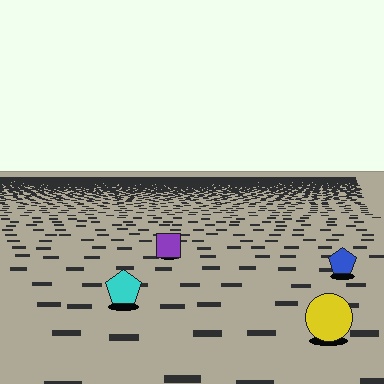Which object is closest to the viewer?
The yellow circle is closest. The texture marks near it are larger and more spread out.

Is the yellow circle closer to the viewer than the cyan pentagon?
Yes. The yellow circle is closer — you can tell from the texture gradient: the ground texture is coarser near it.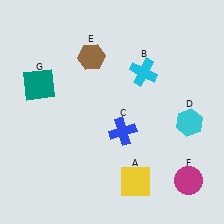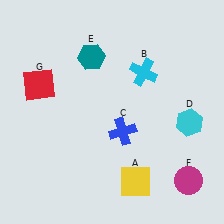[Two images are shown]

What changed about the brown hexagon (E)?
In Image 1, E is brown. In Image 2, it changed to teal.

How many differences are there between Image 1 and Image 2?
There are 2 differences between the two images.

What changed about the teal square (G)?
In Image 1, G is teal. In Image 2, it changed to red.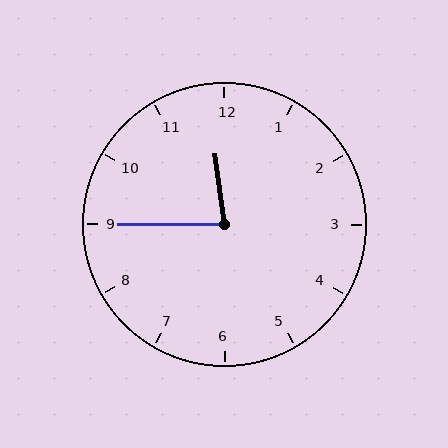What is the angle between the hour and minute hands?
Approximately 82 degrees.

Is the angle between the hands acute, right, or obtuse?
It is acute.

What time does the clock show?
11:45.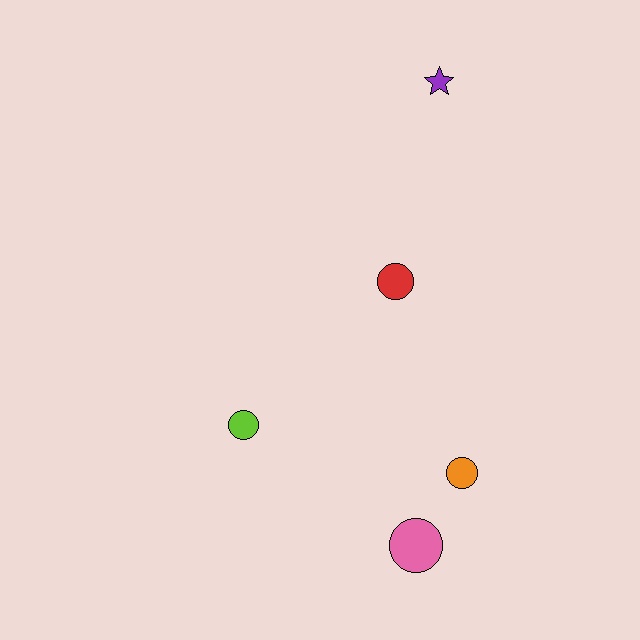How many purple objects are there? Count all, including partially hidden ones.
There is 1 purple object.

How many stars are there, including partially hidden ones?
There is 1 star.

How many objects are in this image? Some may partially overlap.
There are 5 objects.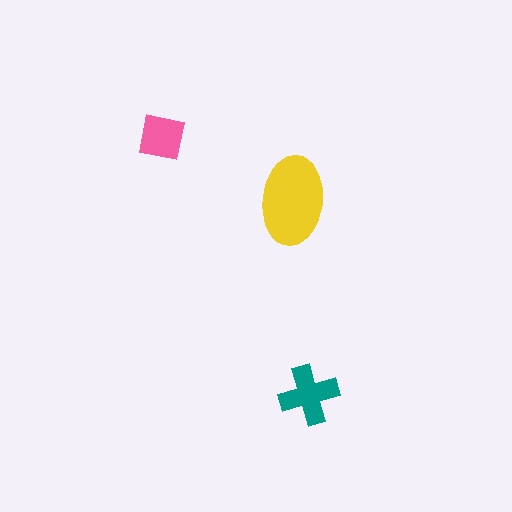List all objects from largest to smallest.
The yellow ellipse, the teal cross, the pink square.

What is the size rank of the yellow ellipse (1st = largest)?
1st.